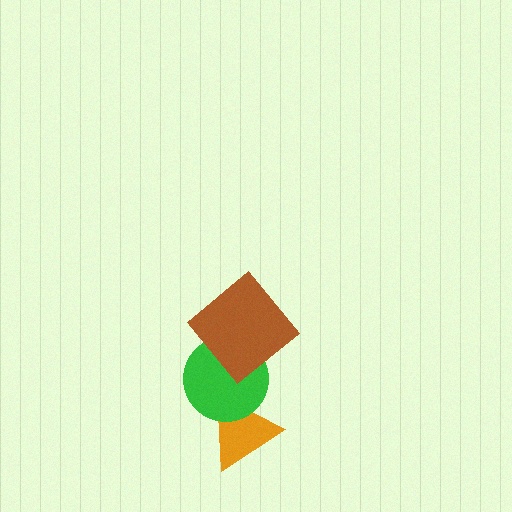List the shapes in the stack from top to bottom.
From top to bottom: the brown diamond, the green circle, the orange triangle.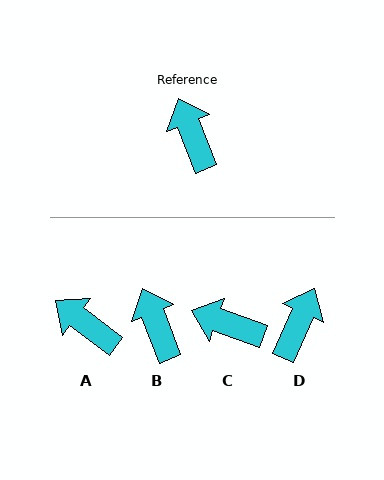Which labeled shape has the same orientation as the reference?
B.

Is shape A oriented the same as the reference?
No, it is off by about 32 degrees.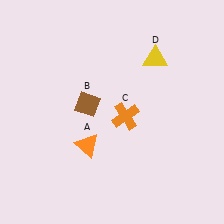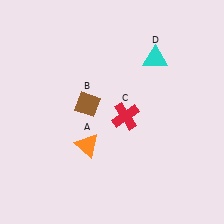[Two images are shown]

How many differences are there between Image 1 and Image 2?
There are 2 differences between the two images.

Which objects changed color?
C changed from orange to red. D changed from yellow to cyan.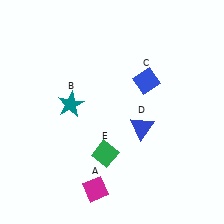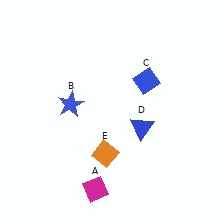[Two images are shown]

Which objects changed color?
B changed from teal to blue. E changed from green to orange.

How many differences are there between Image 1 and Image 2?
There are 2 differences between the two images.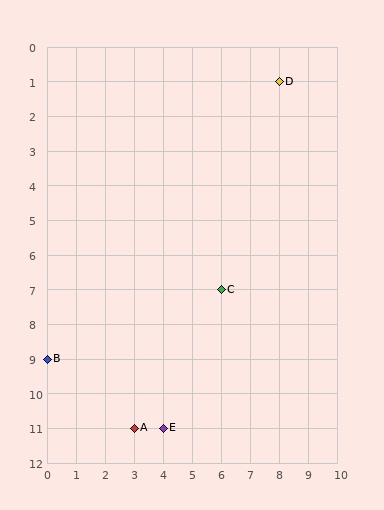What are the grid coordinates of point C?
Point C is at grid coordinates (6, 7).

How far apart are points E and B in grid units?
Points E and B are 4 columns and 2 rows apart (about 4.5 grid units diagonally).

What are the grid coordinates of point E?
Point E is at grid coordinates (4, 11).